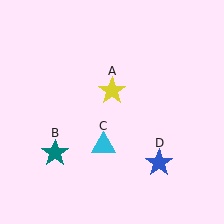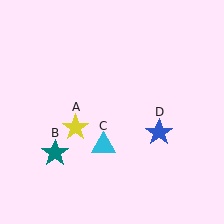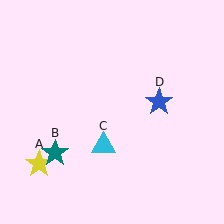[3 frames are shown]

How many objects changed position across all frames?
2 objects changed position: yellow star (object A), blue star (object D).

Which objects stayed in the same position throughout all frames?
Teal star (object B) and cyan triangle (object C) remained stationary.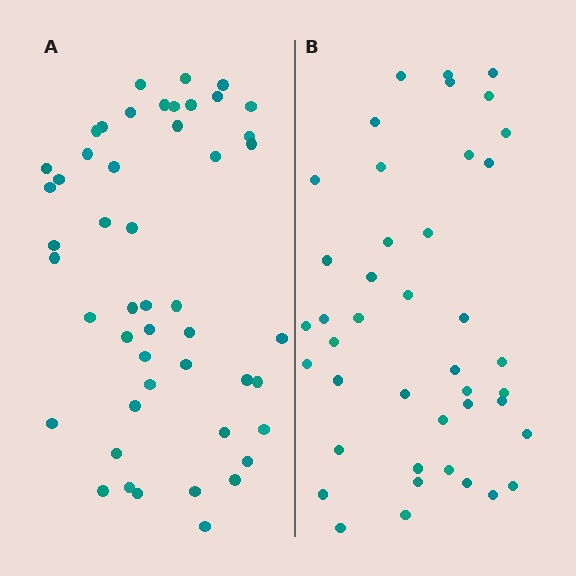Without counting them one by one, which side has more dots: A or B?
Region A (the left region) has more dots.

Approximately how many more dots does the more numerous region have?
Region A has roughly 8 or so more dots than region B.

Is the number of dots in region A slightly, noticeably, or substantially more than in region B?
Region A has only slightly more — the two regions are fairly close. The ratio is roughly 1.2 to 1.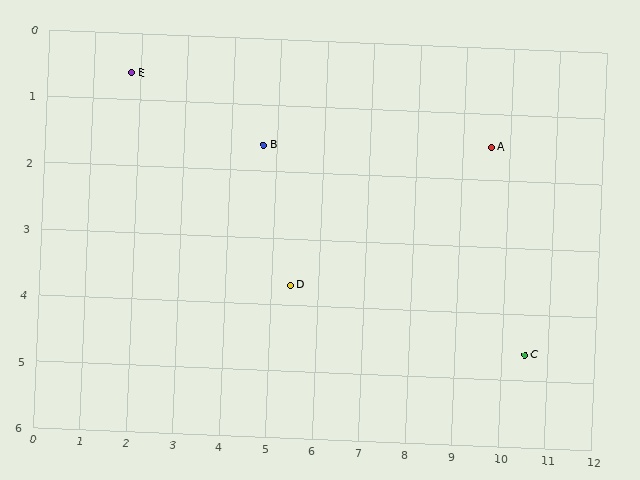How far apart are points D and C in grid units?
Points D and C are about 5.2 grid units apart.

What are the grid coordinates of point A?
Point A is at approximately (9.6, 1.5).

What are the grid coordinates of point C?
Point C is at approximately (10.5, 4.6).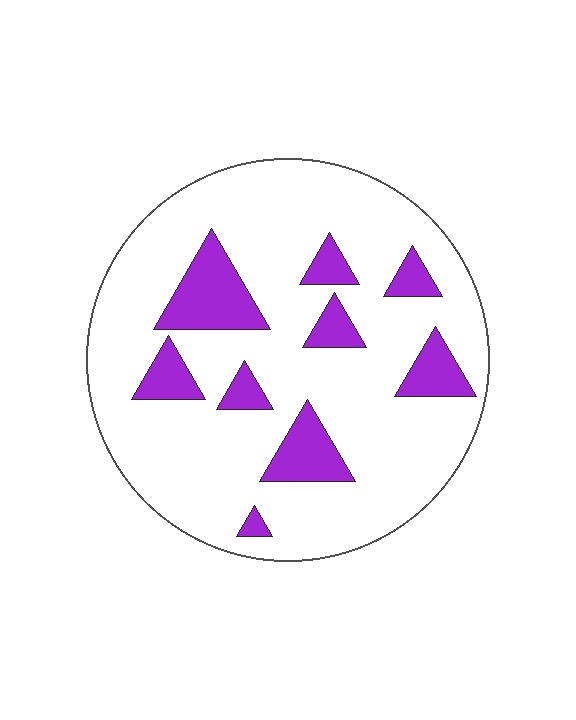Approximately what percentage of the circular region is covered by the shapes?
Approximately 20%.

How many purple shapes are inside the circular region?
9.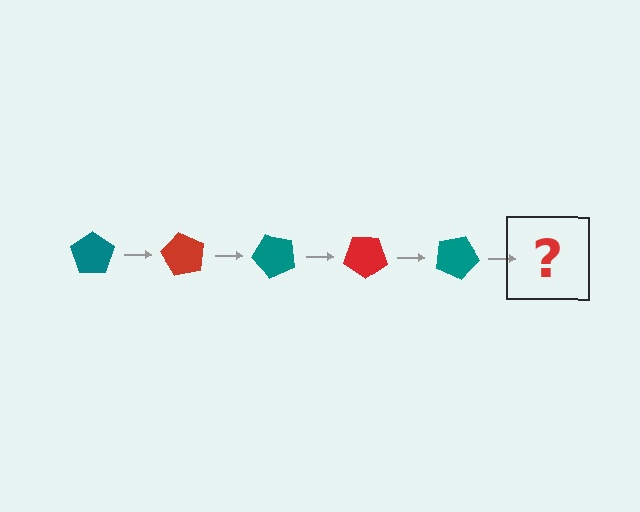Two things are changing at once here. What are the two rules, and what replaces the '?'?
The two rules are that it rotates 60 degrees each step and the color cycles through teal and red. The '?' should be a red pentagon, rotated 300 degrees from the start.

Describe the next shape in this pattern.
It should be a red pentagon, rotated 300 degrees from the start.